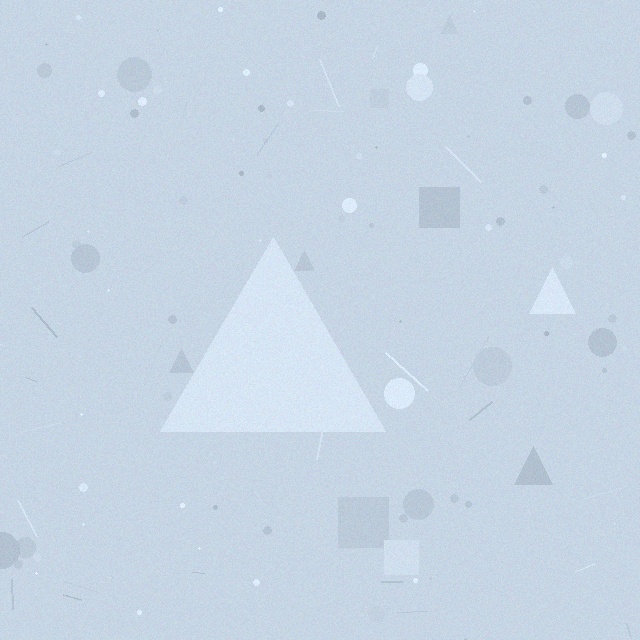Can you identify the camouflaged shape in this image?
The camouflaged shape is a triangle.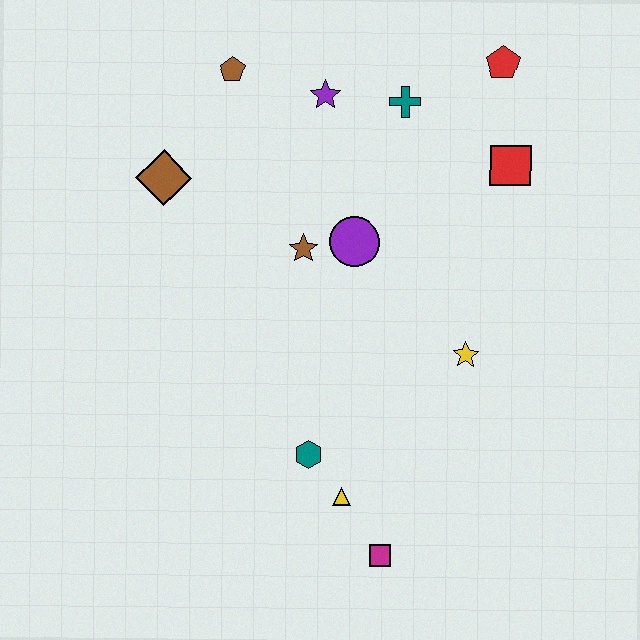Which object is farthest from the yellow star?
The brown pentagon is farthest from the yellow star.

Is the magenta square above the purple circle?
No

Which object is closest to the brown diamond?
The brown pentagon is closest to the brown diamond.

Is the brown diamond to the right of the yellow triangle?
No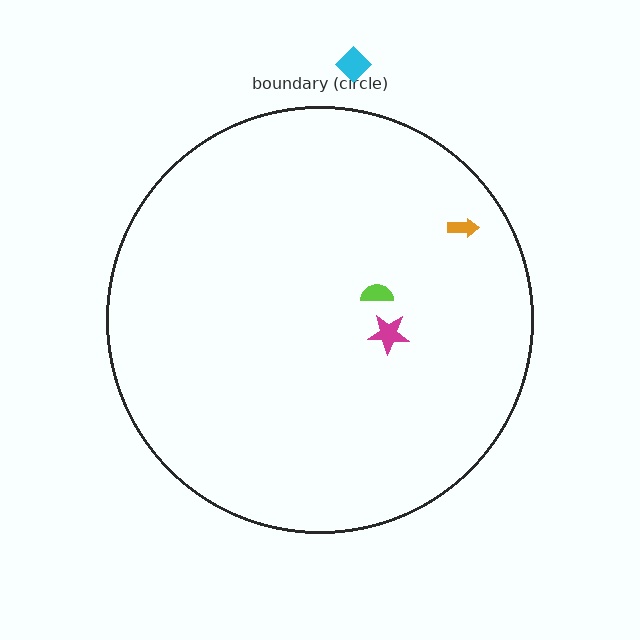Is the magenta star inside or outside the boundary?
Inside.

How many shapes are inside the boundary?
3 inside, 1 outside.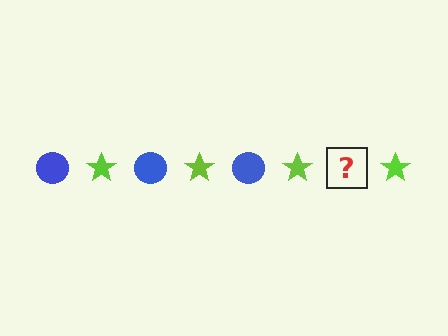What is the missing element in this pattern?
The missing element is a blue circle.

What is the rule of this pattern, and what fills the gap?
The rule is that the pattern alternates between blue circle and lime star. The gap should be filled with a blue circle.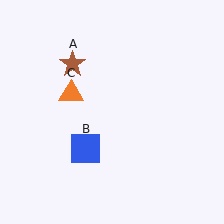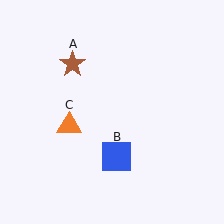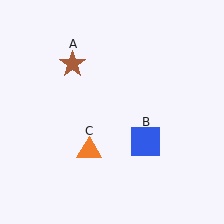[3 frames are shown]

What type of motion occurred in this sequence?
The blue square (object B), orange triangle (object C) rotated counterclockwise around the center of the scene.